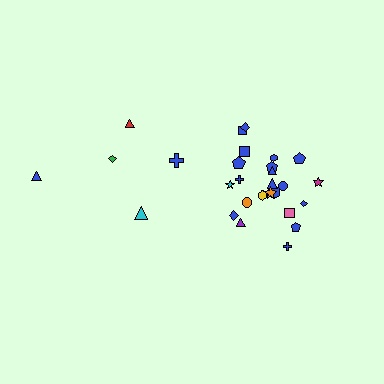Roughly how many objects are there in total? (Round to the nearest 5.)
Roughly 30 objects in total.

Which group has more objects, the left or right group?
The right group.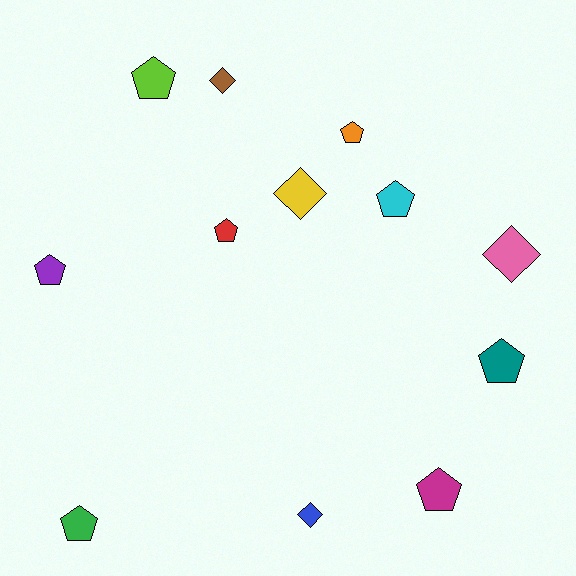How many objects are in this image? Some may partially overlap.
There are 12 objects.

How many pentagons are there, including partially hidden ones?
There are 8 pentagons.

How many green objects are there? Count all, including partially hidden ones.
There is 1 green object.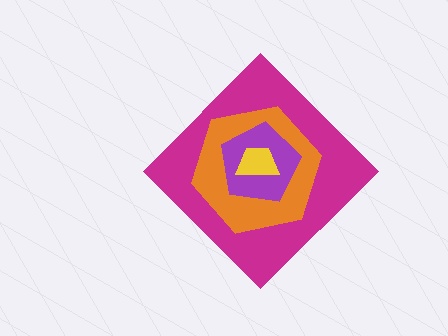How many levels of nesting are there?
4.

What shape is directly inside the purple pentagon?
The yellow trapezoid.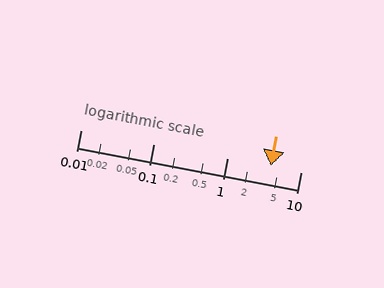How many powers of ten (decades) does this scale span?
The scale spans 3 decades, from 0.01 to 10.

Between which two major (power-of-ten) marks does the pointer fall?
The pointer is between 1 and 10.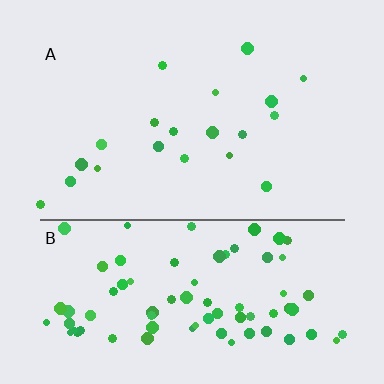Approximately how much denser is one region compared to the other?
Approximately 4.2× — region B over region A.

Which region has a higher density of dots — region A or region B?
B (the bottom).